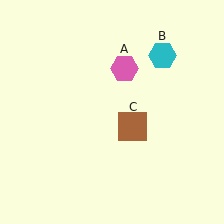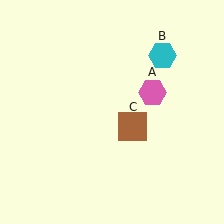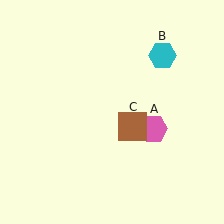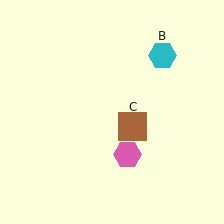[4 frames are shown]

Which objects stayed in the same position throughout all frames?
Cyan hexagon (object B) and brown square (object C) remained stationary.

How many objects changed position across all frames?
1 object changed position: pink hexagon (object A).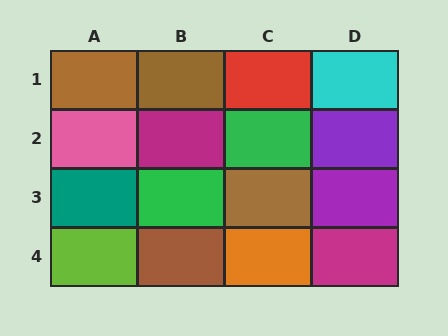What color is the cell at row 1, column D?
Cyan.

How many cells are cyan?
1 cell is cyan.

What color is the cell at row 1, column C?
Red.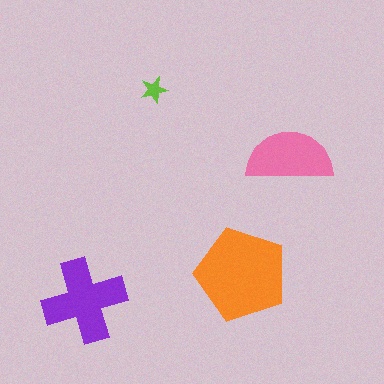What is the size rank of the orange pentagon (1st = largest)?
1st.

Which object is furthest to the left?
The purple cross is leftmost.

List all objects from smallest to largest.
The lime star, the pink semicircle, the purple cross, the orange pentagon.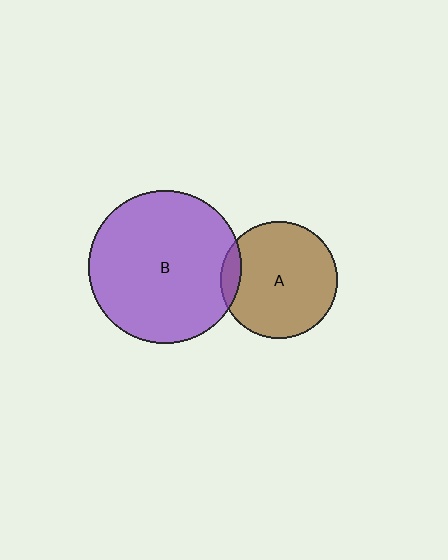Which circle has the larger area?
Circle B (purple).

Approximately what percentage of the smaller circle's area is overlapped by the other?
Approximately 10%.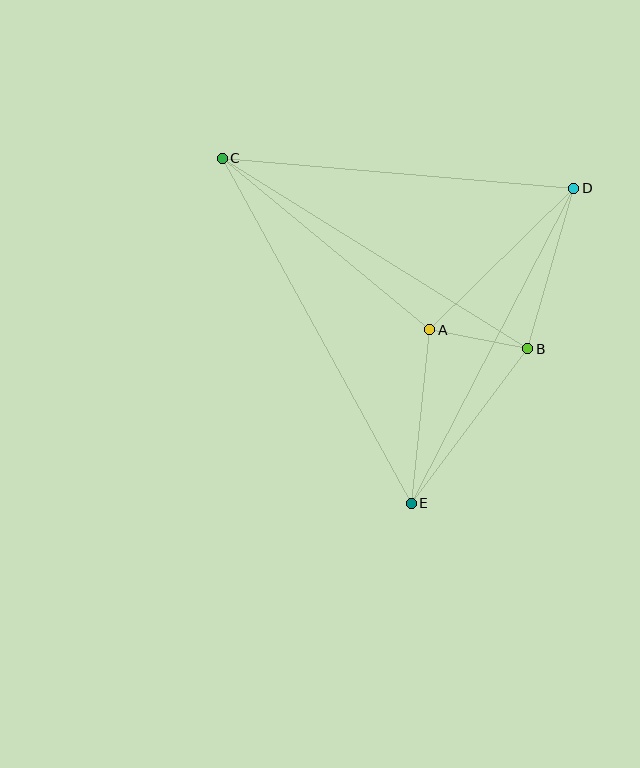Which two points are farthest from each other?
Points C and E are farthest from each other.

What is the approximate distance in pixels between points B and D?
The distance between B and D is approximately 167 pixels.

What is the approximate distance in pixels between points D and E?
The distance between D and E is approximately 355 pixels.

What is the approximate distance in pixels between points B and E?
The distance between B and E is approximately 193 pixels.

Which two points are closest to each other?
Points A and B are closest to each other.